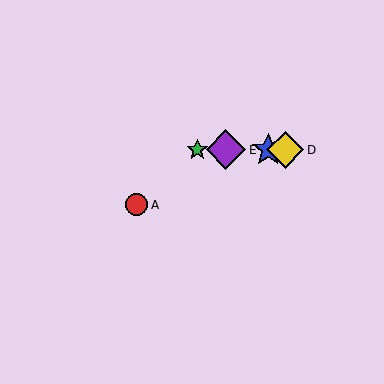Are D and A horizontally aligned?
No, D is at y≈150 and A is at y≈205.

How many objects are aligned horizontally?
4 objects (B, C, D, E) are aligned horizontally.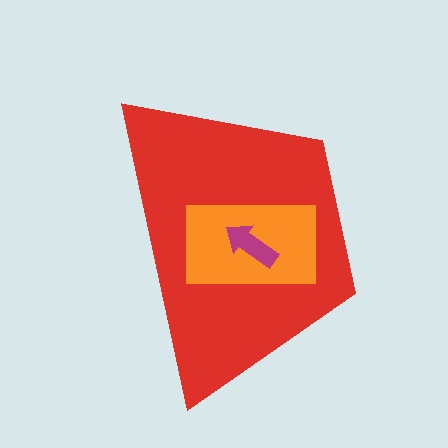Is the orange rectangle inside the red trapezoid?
Yes.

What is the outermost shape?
The red trapezoid.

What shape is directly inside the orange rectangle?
The magenta arrow.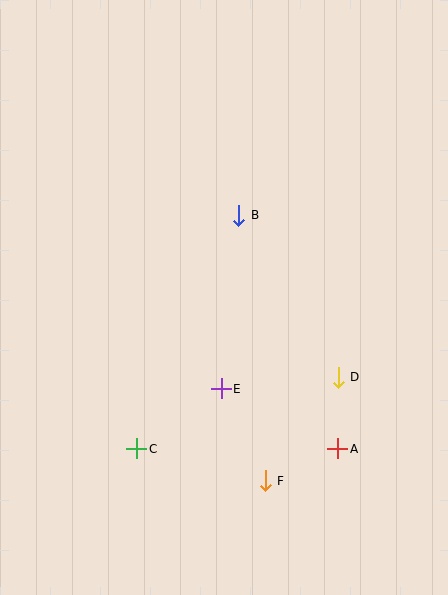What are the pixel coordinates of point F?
Point F is at (265, 481).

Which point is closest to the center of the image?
Point B at (239, 215) is closest to the center.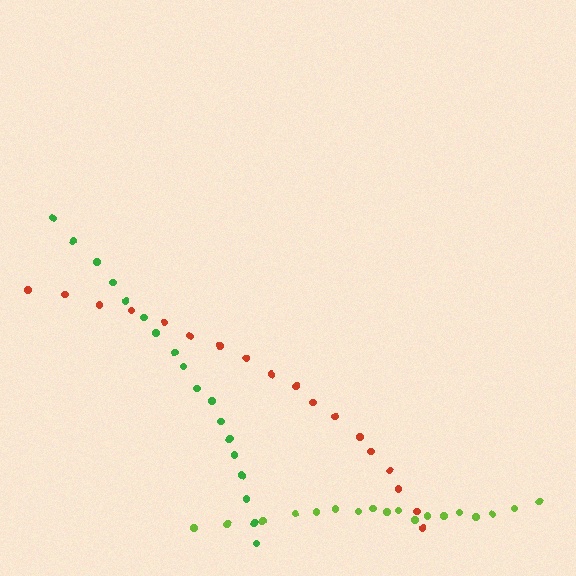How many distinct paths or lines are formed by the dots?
There are 3 distinct paths.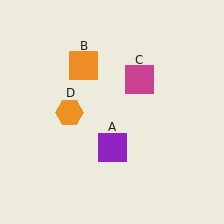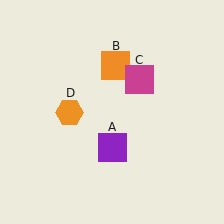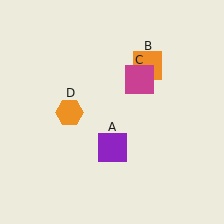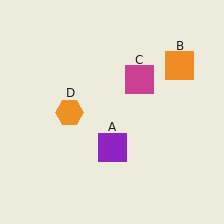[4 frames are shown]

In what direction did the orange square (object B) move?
The orange square (object B) moved right.